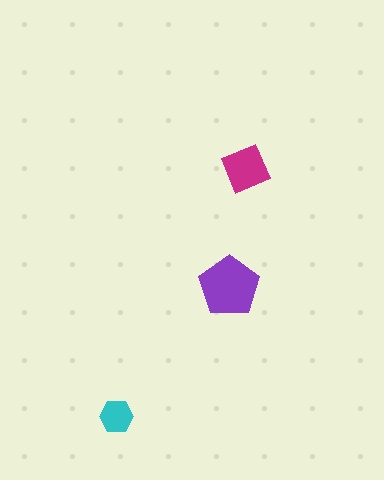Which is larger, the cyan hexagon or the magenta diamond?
The magenta diamond.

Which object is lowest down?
The cyan hexagon is bottommost.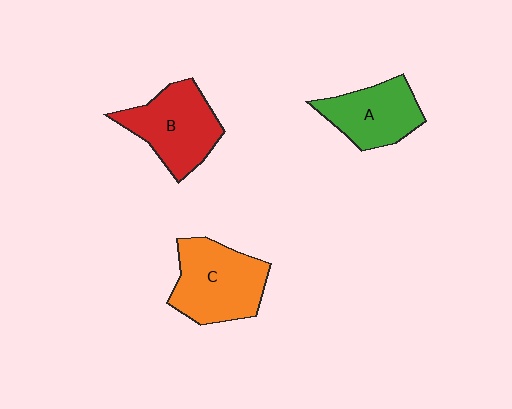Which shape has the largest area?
Shape C (orange).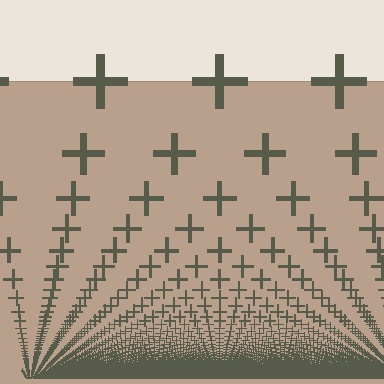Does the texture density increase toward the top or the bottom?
Density increases toward the bottom.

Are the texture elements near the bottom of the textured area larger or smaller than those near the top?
Smaller. The gradient is inverted — elements near the bottom are smaller and denser.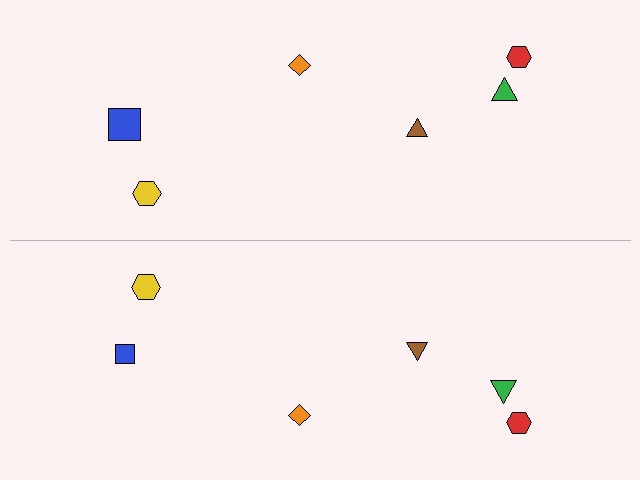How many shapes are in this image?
There are 12 shapes in this image.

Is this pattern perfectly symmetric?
No, the pattern is not perfectly symmetric. The blue square on the bottom side has a different size than its mirror counterpart.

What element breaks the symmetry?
The blue square on the bottom side has a different size than its mirror counterpart.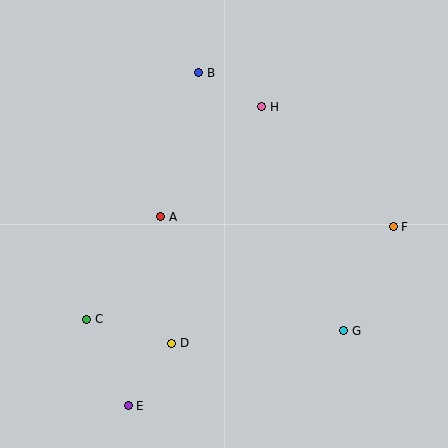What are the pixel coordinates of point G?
Point G is at (344, 331).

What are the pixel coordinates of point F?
Point F is at (393, 227).